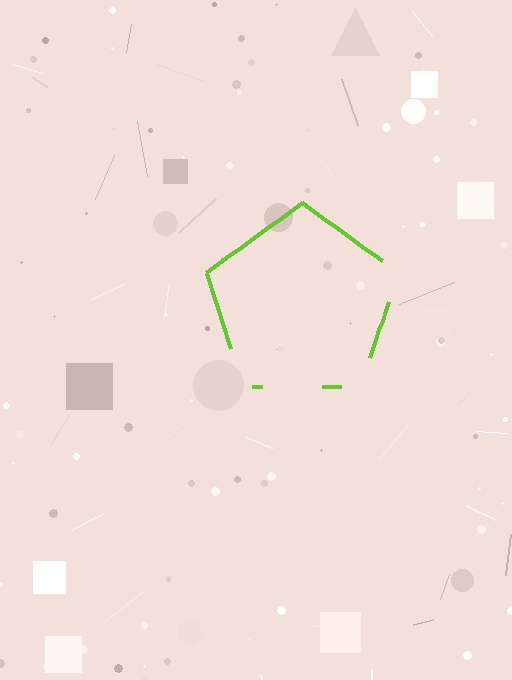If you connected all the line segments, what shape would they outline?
They would outline a pentagon.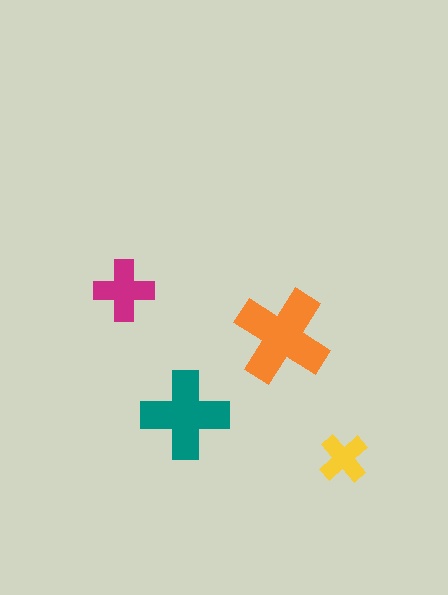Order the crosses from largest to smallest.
the orange one, the teal one, the magenta one, the yellow one.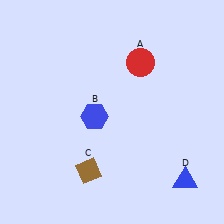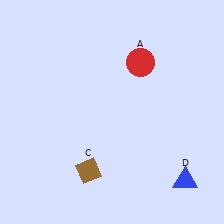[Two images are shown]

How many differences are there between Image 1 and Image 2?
There is 1 difference between the two images.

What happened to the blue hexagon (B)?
The blue hexagon (B) was removed in Image 2. It was in the bottom-left area of Image 1.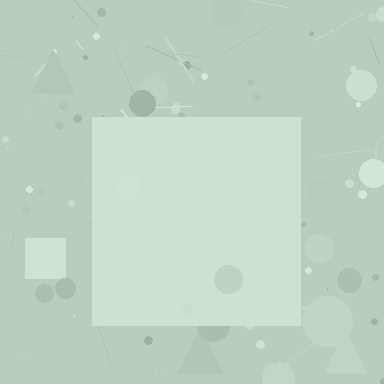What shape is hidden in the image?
A square is hidden in the image.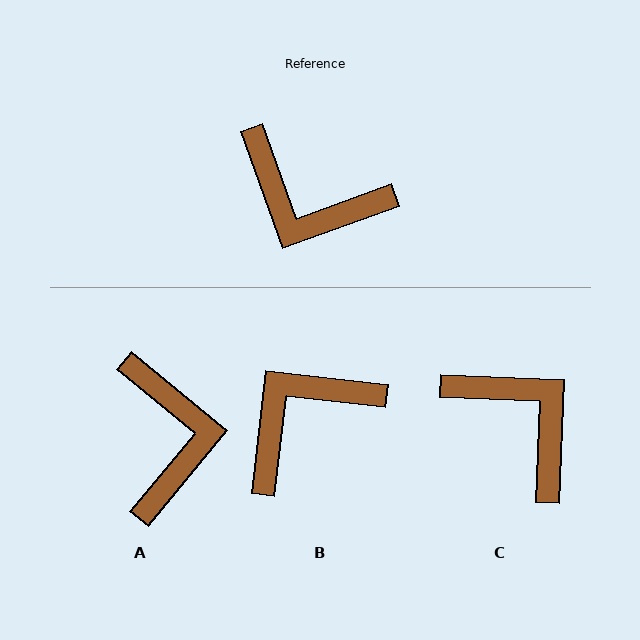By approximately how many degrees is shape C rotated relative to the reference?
Approximately 158 degrees counter-clockwise.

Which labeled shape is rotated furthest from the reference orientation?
C, about 158 degrees away.